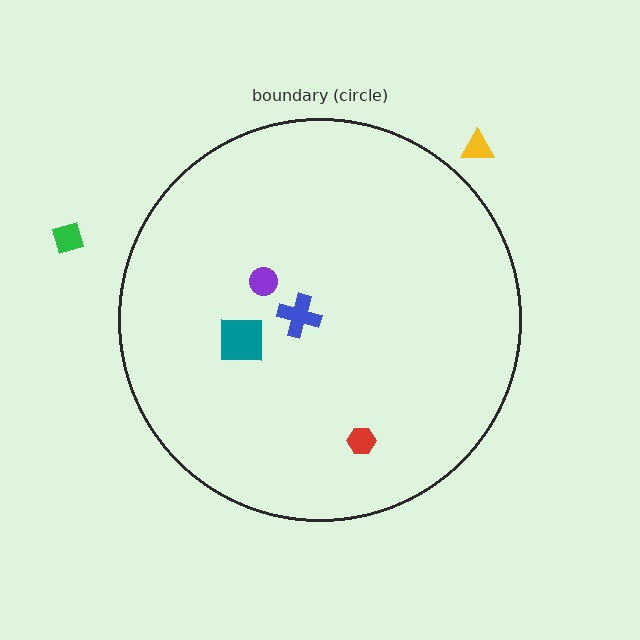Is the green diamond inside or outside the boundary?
Outside.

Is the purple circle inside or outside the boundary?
Inside.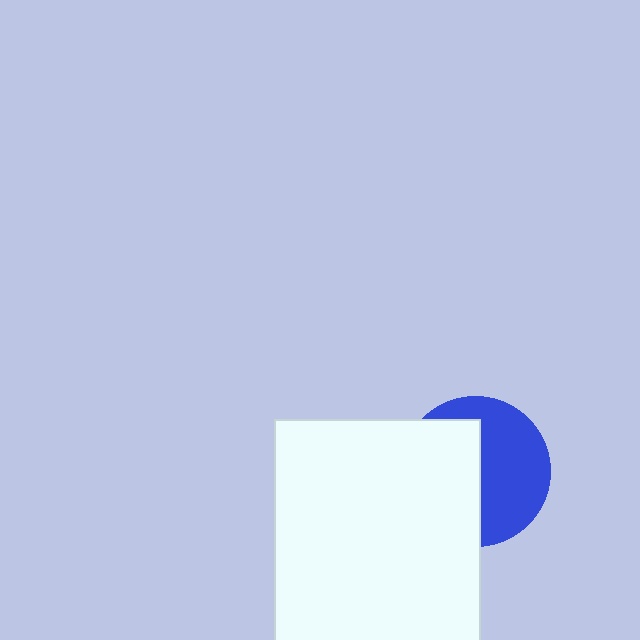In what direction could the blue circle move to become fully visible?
The blue circle could move right. That would shift it out from behind the white rectangle entirely.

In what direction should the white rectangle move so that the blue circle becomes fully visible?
The white rectangle should move left. That is the shortest direction to clear the overlap and leave the blue circle fully visible.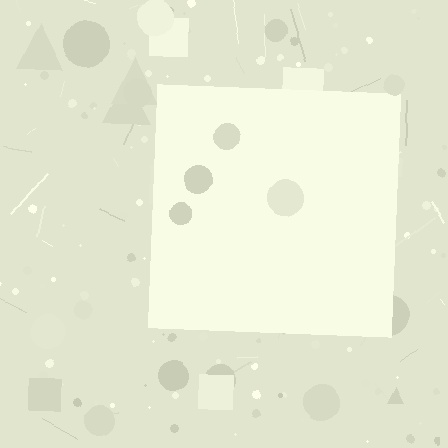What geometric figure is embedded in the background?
A square is embedded in the background.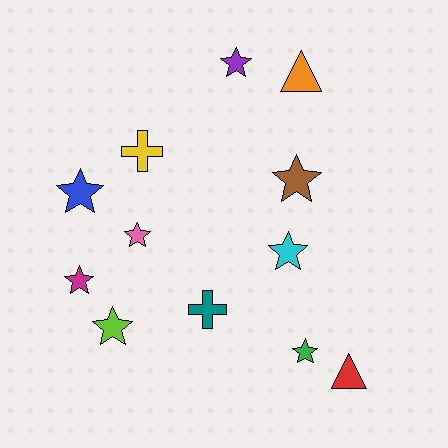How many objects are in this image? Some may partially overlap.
There are 12 objects.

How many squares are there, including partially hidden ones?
There are no squares.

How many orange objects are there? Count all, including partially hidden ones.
There is 1 orange object.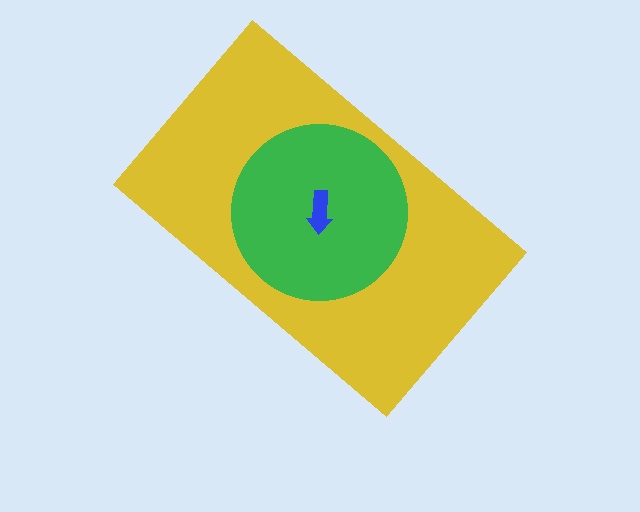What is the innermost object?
The blue arrow.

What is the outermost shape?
The yellow rectangle.